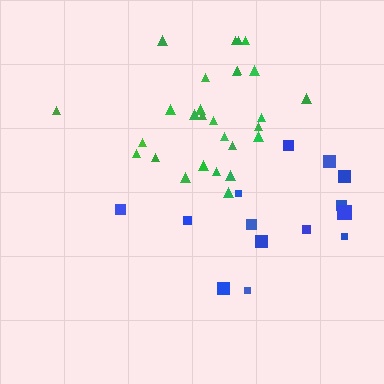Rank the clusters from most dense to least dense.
green, blue.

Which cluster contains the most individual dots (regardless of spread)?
Green (28).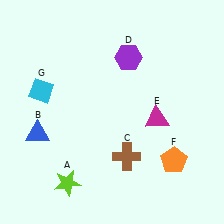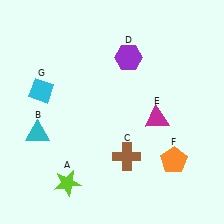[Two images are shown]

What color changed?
The triangle (B) changed from blue in Image 1 to cyan in Image 2.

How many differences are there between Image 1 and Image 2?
There is 1 difference between the two images.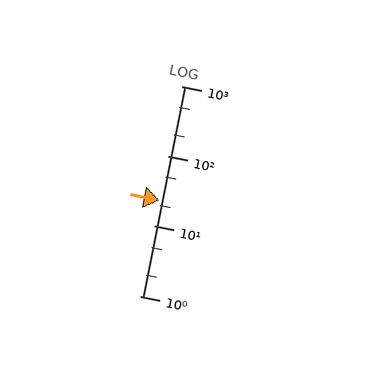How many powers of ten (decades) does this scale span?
The scale spans 3 decades, from 1 to 1000.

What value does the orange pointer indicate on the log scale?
The pointer indicates approximately 23.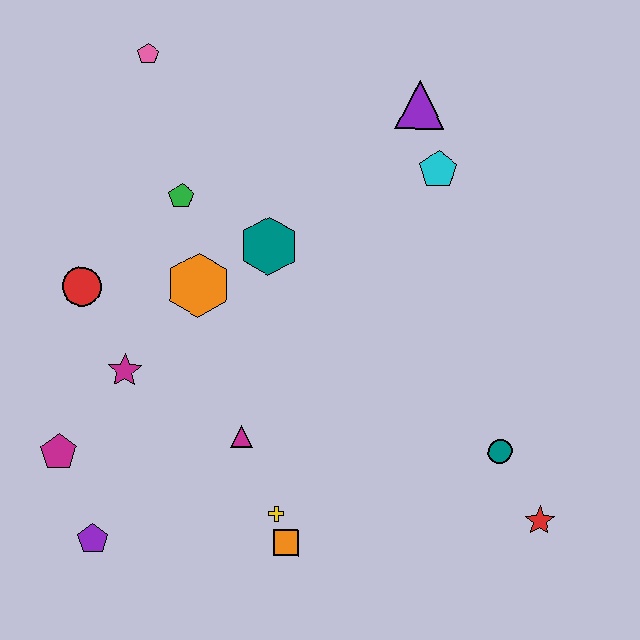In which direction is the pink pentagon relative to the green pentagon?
The pink pentagon is above the green pentagon.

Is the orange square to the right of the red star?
No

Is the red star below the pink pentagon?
Yes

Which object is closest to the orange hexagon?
The teal hexagon is closest to the orange hexagon.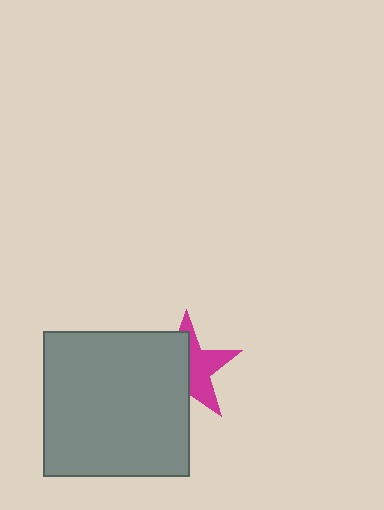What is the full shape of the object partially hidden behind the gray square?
The partially hidden object is a magenta star.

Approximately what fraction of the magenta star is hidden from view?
Roughly 52% of the magenta star is hidden behind the gray square.